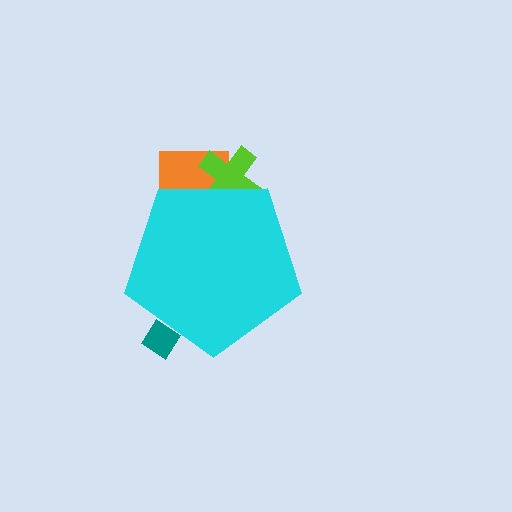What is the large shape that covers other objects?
A cyan pentagon.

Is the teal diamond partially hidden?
Yes, the teal diamond is partially hidden behind the cyan pentagon.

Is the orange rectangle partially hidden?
Yes, the orange rectangle is partially hidden behind the cyan pentagon.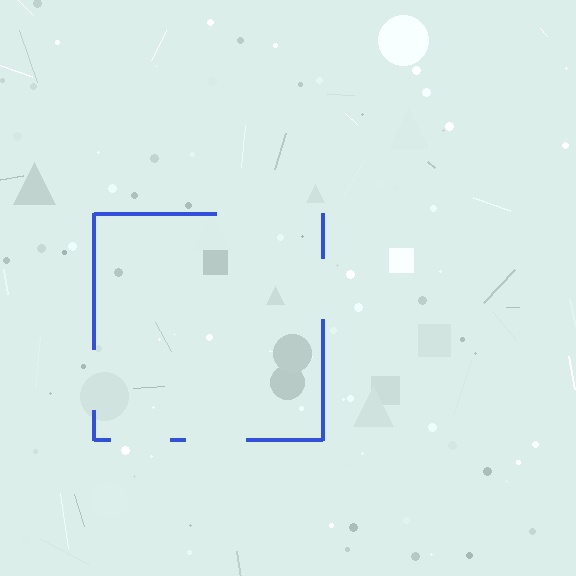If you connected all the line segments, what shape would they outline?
They would outline a square.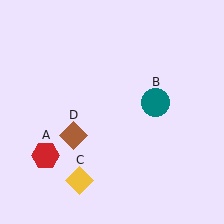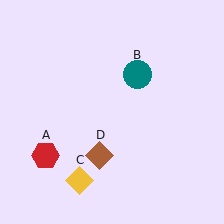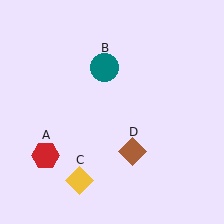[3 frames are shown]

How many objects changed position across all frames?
2 objects changed position: teal circle (object B), brown diamond (object D).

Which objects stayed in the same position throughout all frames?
Red hexagon (object A) and yellow diamond (object C) remained stationary.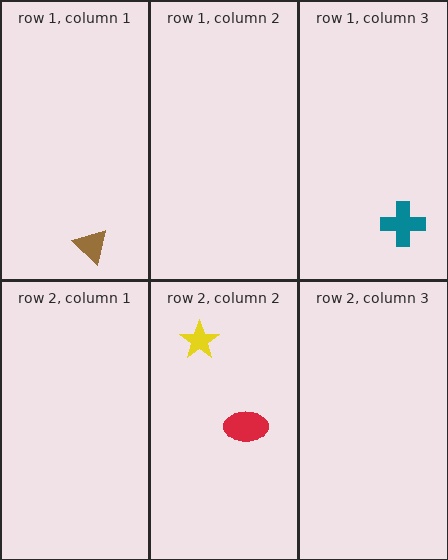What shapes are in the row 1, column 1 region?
The brown triangle.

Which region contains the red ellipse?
The row 2, column 2 region.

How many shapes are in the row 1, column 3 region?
1.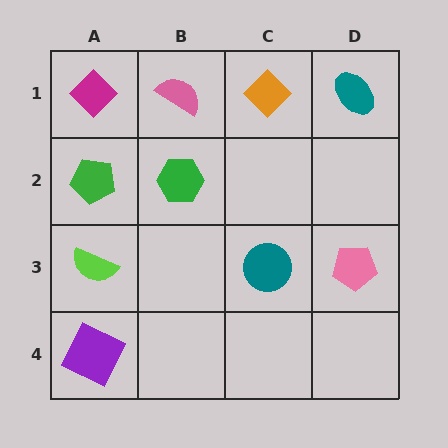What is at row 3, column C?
A teal circle.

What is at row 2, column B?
A green hexagon.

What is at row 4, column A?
A purple square.